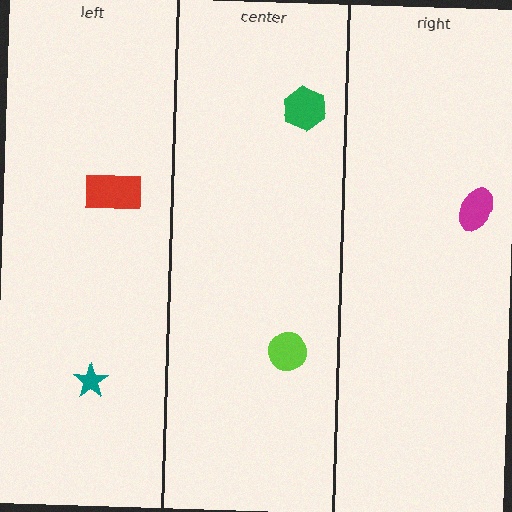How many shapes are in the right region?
1.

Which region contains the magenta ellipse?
The right region.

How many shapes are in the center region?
2.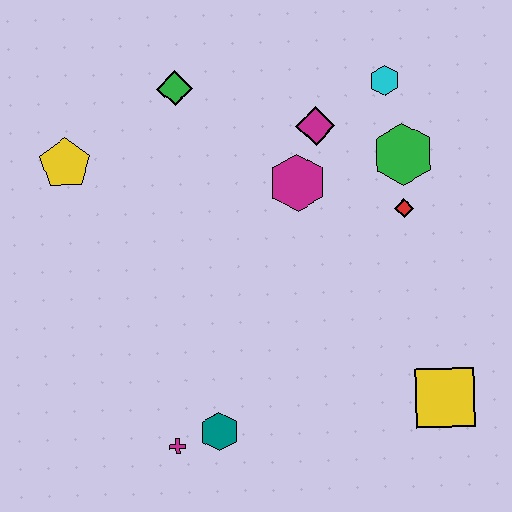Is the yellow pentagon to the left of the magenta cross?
Yes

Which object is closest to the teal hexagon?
The magenta cross is closest to the teal hexagon.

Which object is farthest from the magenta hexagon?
The magenta cross is farthest from the magenta hexagon.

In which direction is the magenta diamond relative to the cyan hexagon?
The magenta diamond is to the left of the cyan hexagon.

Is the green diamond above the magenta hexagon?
Yes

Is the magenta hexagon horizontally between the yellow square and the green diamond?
Yes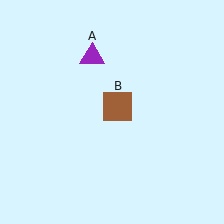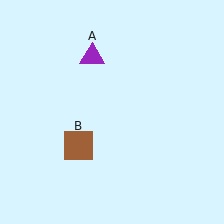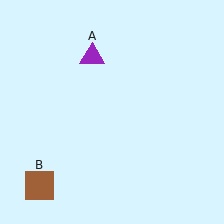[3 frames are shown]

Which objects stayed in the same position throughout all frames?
Purple triangle (object A) remained stationary.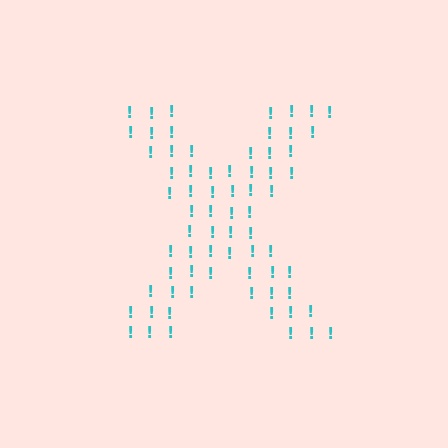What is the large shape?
The large shape is the letter X.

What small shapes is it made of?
It is made of small exclamation marks.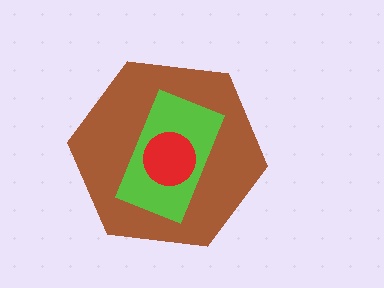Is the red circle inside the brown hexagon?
Yes.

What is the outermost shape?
The brown hexagon.